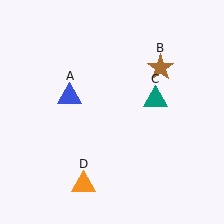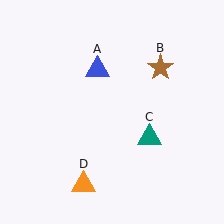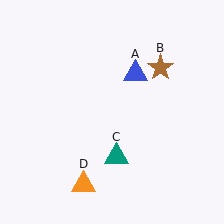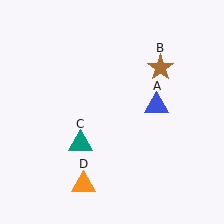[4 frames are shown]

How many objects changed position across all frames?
2 objects changed position: blue triangle (object A), teal triangle (object C).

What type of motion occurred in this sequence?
The blue triangle (object A), teal triangle (object C) rotated clockwise around the center of the scene.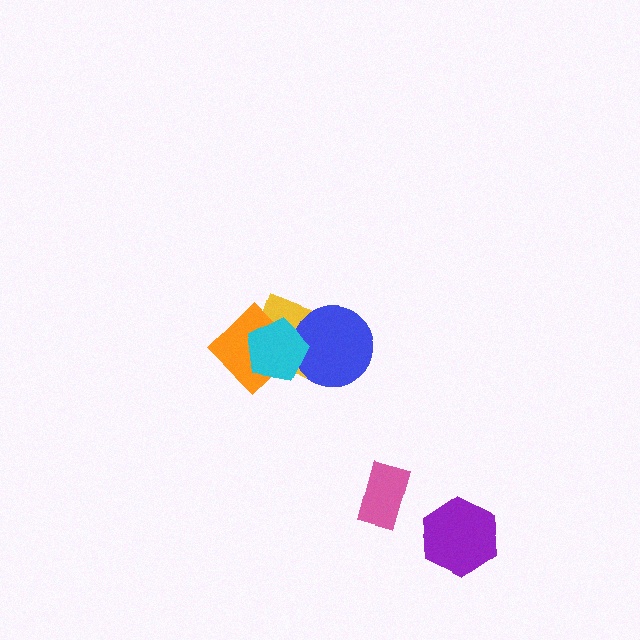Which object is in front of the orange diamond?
The cyan pentagon is in front of the orange diamond.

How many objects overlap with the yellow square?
3 objects overlap with the yellow square.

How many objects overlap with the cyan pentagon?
3 objects overlap with the cyan pentagon.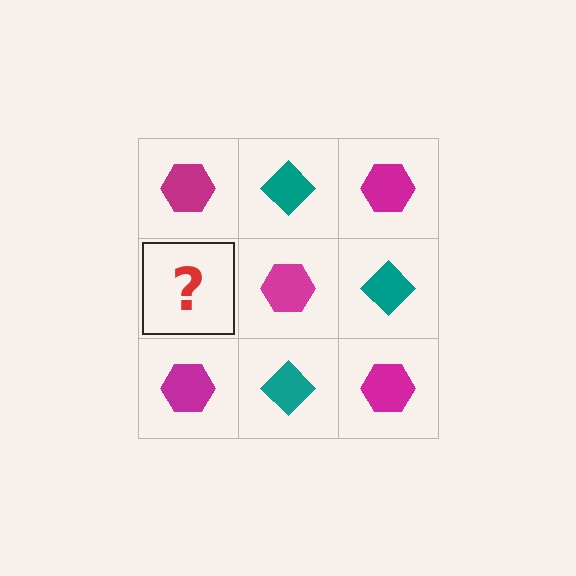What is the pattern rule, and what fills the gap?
The rule is that it alternates magenta hexagon and teal diamond in a checkerboard pattern. The gap should be filled with a teal diamond.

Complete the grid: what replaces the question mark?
The question mark should be replaced with a teal diamond.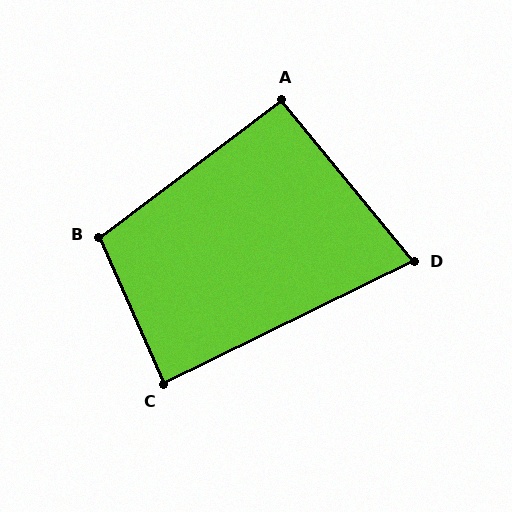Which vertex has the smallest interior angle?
D, at approximately 77 degrees.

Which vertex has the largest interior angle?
B, at approximately 103 degrees.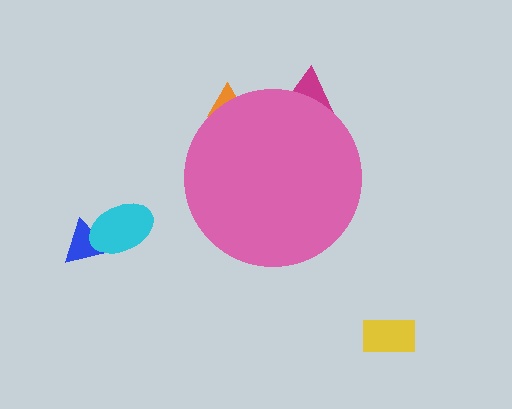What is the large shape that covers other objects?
A pink circle.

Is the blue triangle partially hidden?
No, the blue triangle is fully visible.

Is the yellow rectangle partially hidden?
No, the yellow rectangle is fully visible.